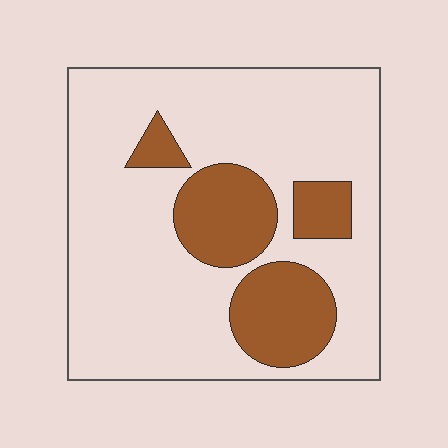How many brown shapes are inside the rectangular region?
4.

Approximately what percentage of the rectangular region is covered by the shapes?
Approximately 25%.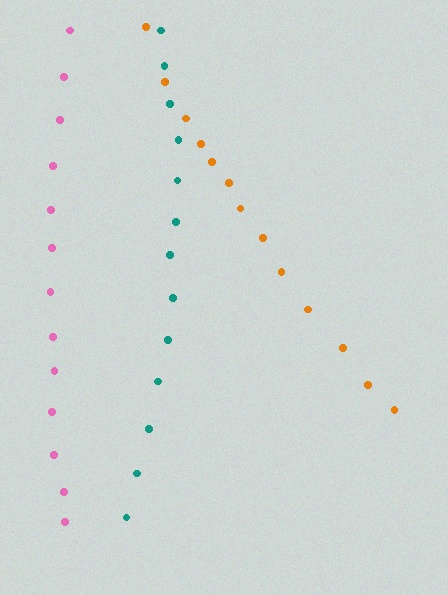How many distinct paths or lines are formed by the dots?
There are 3 distinct paths.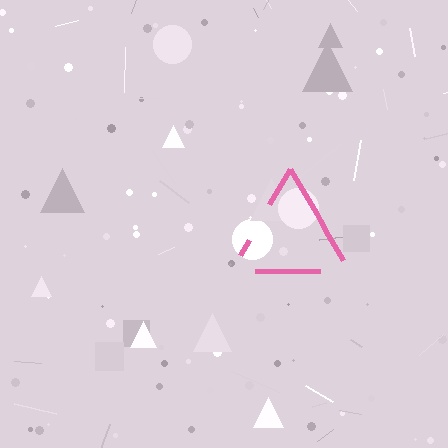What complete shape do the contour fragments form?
The contour fragments form a triangle.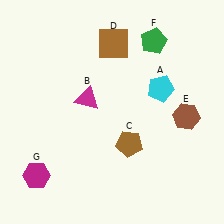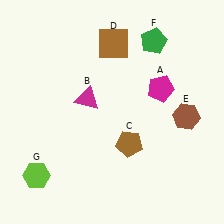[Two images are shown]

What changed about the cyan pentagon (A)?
In Image 1, A is cyan. In Image 2, it changed to magenta.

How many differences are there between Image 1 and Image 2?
There are 2 differences between the two images.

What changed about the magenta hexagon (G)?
In Image 1, G is magenta. In Image 2, it changed to lime.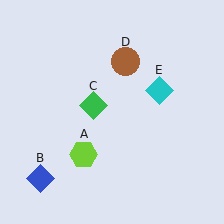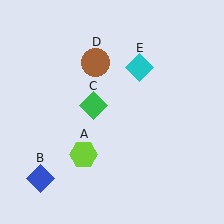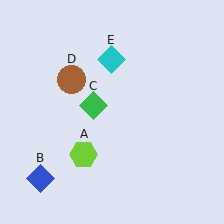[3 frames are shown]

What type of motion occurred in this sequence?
The brown circle (object D), cyan diamond (object E) rotated counterclockwise around the center of the scene.